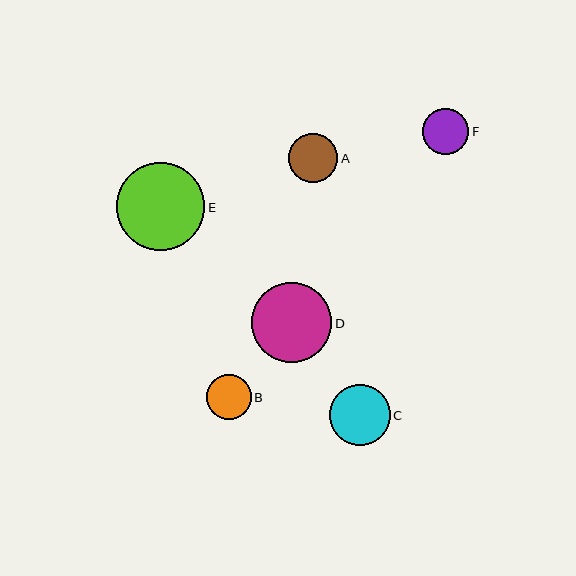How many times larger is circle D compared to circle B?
Circle D is approximately 1.8 times the size of circle B.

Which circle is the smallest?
Circle B is the smallest with a size of approximately 45 pixels.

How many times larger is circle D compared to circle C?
Circle D is approximately 1.3 times the size of circle C.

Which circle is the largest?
Circle E is the largest with a size of approximately 88 pixels.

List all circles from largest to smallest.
From largest to smallest: E, D, C, A, F, B.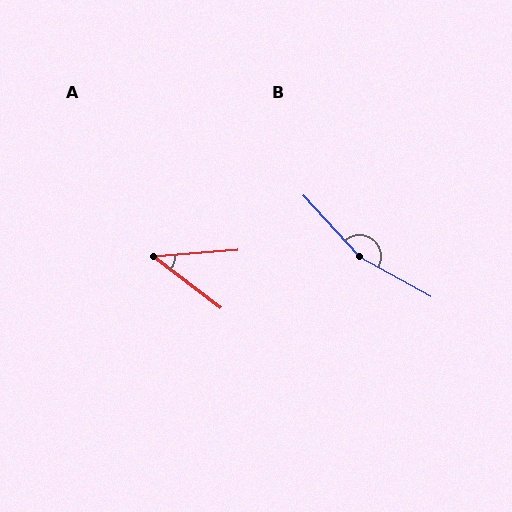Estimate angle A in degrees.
Approximately 42 degrees.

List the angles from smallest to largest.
A (42°), B (161°).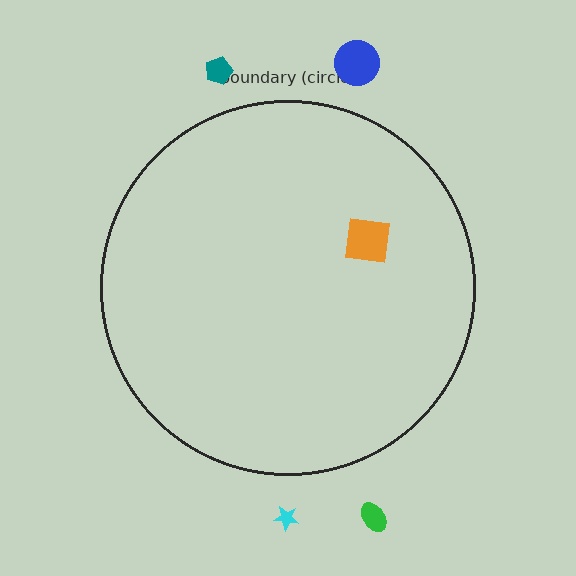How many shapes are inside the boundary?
1 inside, 4 outside.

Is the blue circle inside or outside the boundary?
Outside.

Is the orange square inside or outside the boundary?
Inside.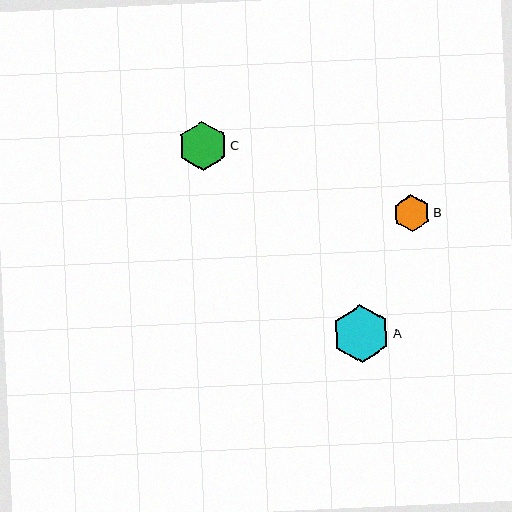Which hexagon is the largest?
Hexagon A is the largest with a size of approximately 57 pixels.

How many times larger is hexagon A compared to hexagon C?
Hexagon A is approximately 1.2 times the size of hexagon C.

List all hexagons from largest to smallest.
From largest to smallest: A, C, B.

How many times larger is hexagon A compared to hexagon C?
Hexagon A is approximately 1.2 times the size of hexagon C.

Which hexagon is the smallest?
Hexagon B is the smallest with a size of approximately 36 pixels.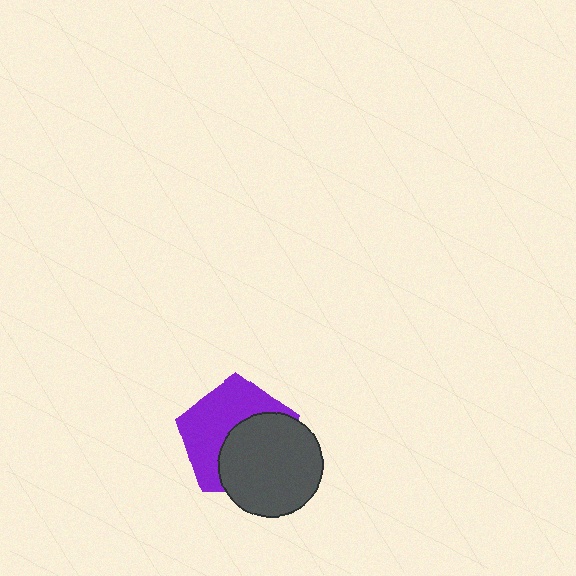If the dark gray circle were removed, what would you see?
You would see the complete purple pentagon.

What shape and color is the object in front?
The object in front is a dark gray circle.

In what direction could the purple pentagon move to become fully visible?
The purple pentagon could move toward the upper-left. That would shift it out from behind the dark gray circle entirely.